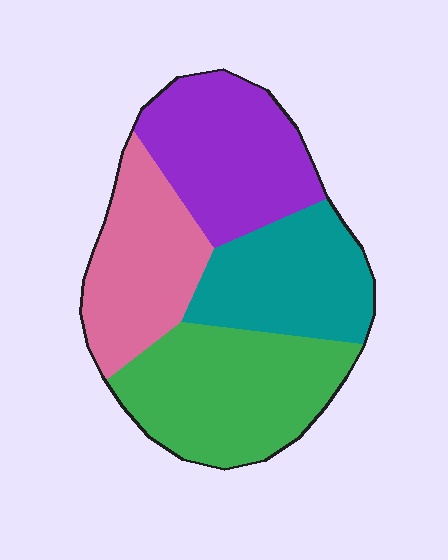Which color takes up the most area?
Green, at roughly 30%.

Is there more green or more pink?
Green.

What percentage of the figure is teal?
Teal takes up about one fifth (1/5) of the figure.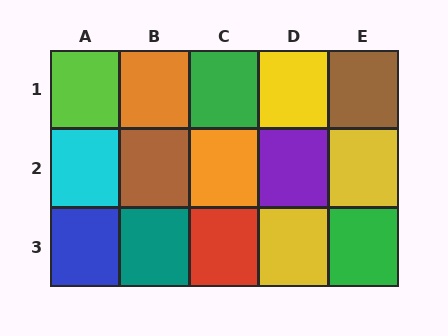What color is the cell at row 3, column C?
Red.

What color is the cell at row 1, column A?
Lime.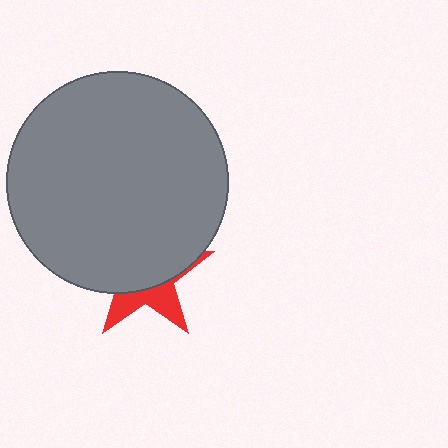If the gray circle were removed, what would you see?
You would see the complete red star.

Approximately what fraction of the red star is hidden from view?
Roughly 66% of the red star is hidden behind the gray circle.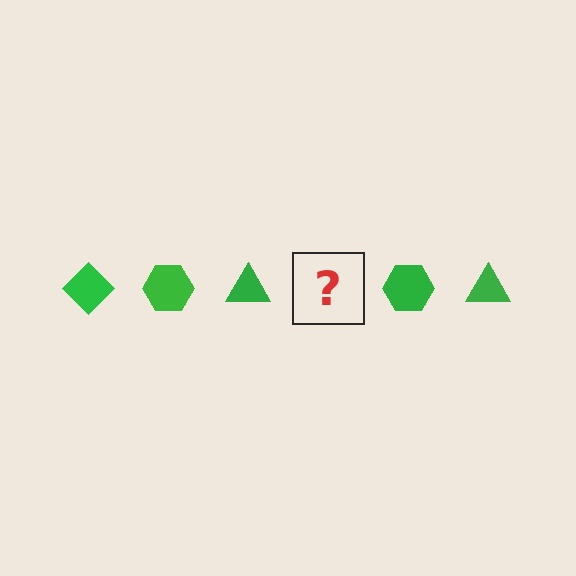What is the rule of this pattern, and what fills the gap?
The rule is that the pattern cycles through diamond, hexagon, triangle shapes in green. The gap should be filled with a green diamond.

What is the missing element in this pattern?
The missing element is a green diamond.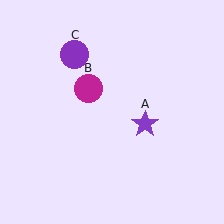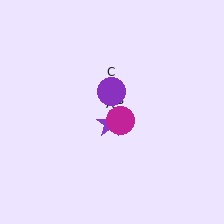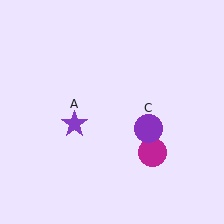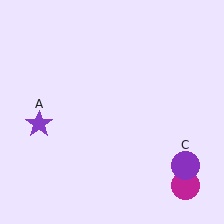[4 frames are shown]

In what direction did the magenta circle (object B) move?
The magenta circle (object B) moved down and to the right.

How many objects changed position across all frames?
3 objects changed position: purple star (object A), magenta circle (object B), purple circle (object C).